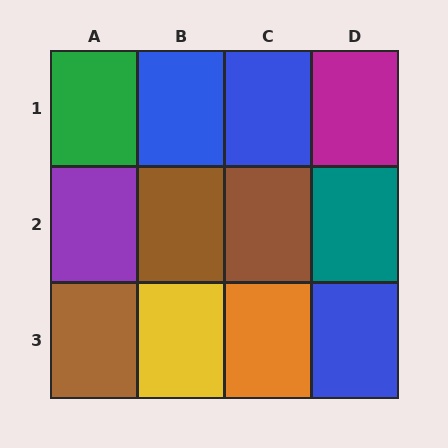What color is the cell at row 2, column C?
Brown.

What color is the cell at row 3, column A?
Brown.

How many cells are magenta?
1 cell is magenta.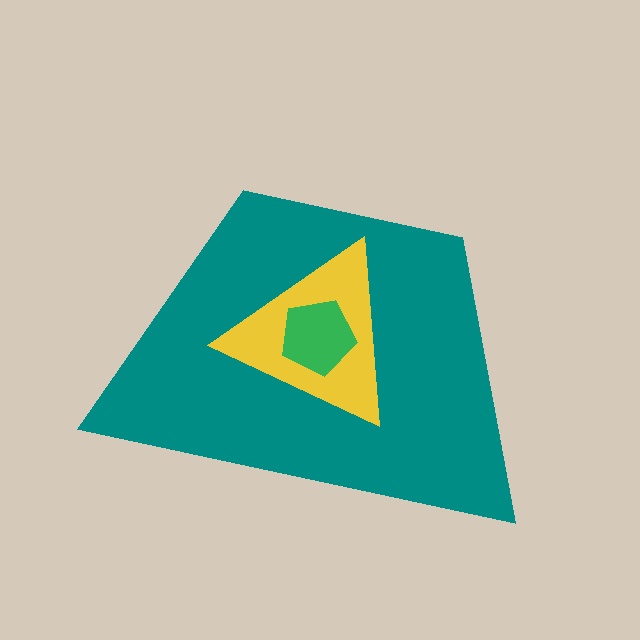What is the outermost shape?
The teal trapezoid.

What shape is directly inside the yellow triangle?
The green pentagon.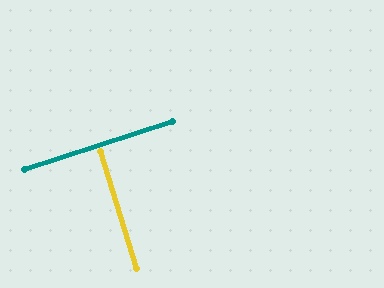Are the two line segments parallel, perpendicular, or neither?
Perpendicular — they meet at approximately 89°.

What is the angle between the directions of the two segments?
Approximately 89 degrees.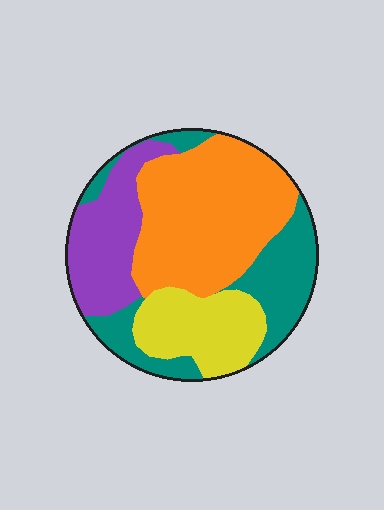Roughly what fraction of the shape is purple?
Purple covers 19% of the shape.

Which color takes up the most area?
Orange, at roughly 40%.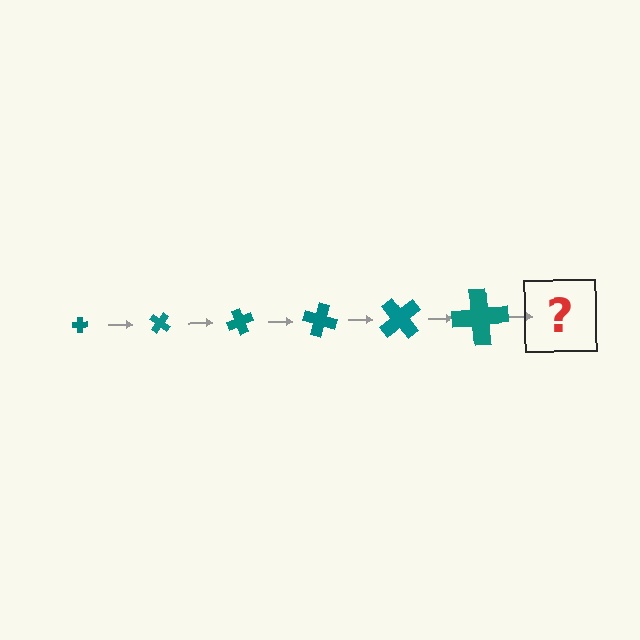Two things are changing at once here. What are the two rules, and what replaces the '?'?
The two rules are that the cross grows larger each step and it rotates 35 degrees each step. The '?' should be a cross, larger than the previous one and rotated 210 degrees from the start.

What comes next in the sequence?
The next element should be a cross, larger than the previous one and rotated 210 degrees from the start.